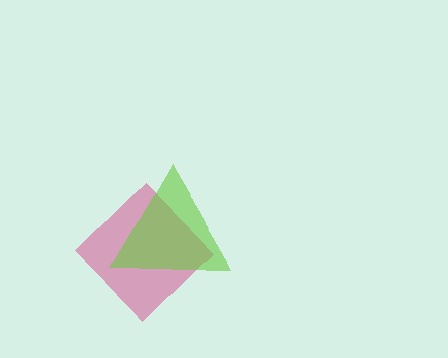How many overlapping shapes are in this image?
There are 2 overlapping shapes in the image.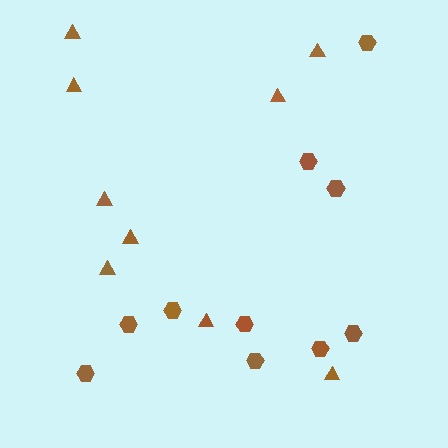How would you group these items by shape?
There are 2 groups: one group of triangles (9) and one group of hexagons (10).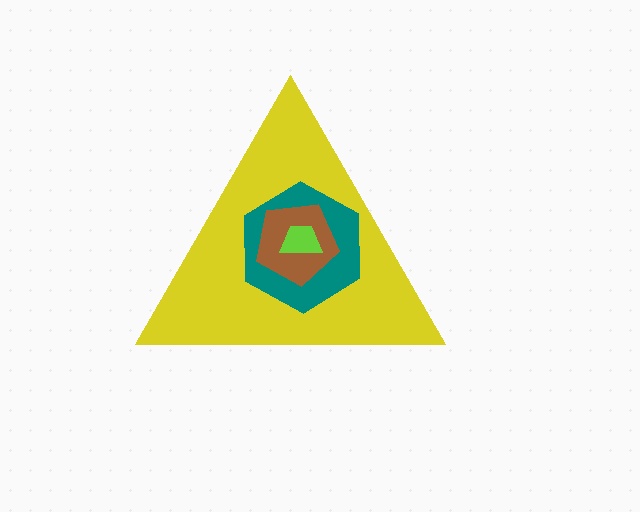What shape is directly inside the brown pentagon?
The lime trapezoid.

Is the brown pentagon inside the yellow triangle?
Yes.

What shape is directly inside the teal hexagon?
The brown pentagon.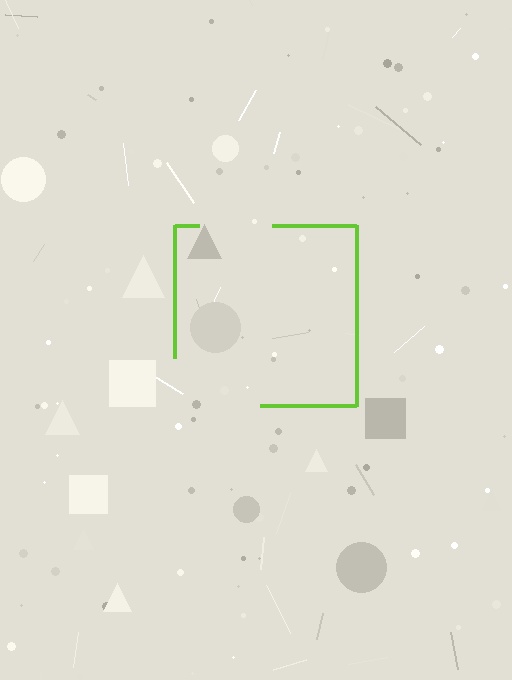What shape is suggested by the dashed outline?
The dashed outline suggests a square.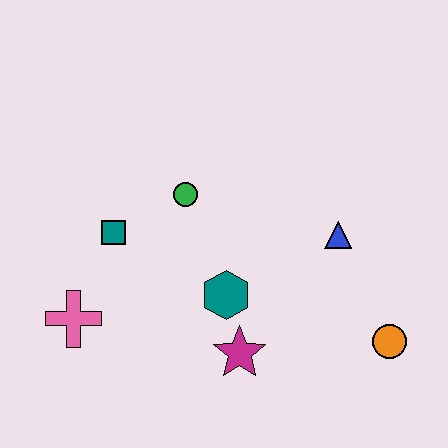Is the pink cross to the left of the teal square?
Yes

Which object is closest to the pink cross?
The teal square is closest to the pink cross.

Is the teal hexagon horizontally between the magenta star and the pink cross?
Yes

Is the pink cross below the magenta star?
No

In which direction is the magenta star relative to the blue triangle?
The magenta star is below the blue triangle.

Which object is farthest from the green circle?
The orange circle is farthest from the green circle.